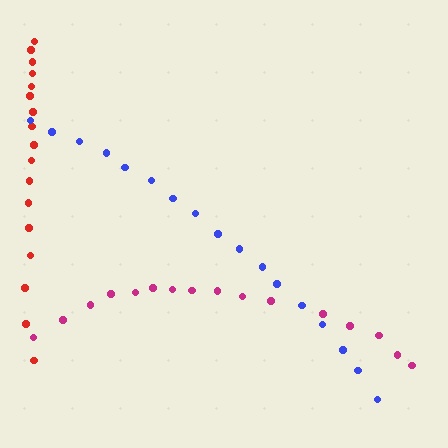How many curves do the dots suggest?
There are 3 distinct paths.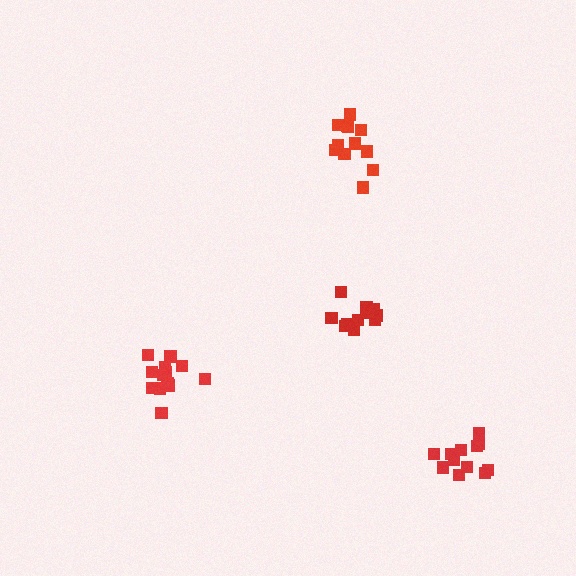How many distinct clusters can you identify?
There are 4 distinct clusters.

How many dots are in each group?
Group 1: 13 dots, Group 2: 12 dots, Group 3: 12 dots, Group 4: 11 dots (48 total).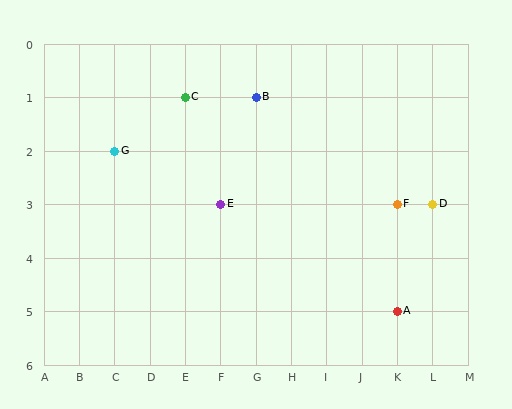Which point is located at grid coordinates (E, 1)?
Point C is at (E, 1).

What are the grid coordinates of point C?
Point C is at grid coordinates (E, 1).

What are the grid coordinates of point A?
Point A is at grid coordinates (K, 5).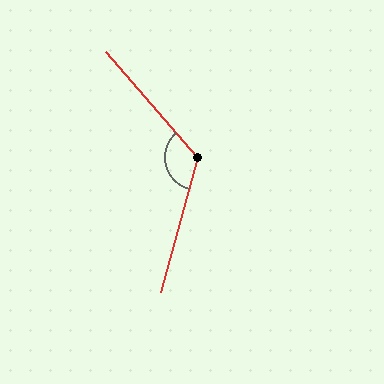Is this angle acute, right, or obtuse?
It is obtuse.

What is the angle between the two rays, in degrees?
Approximately 123 degrees.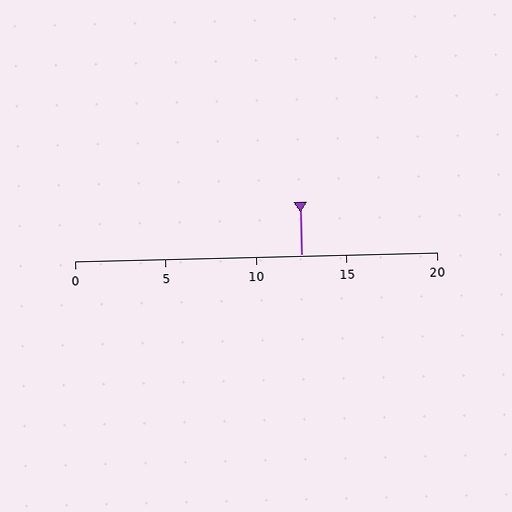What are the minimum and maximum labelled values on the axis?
The axis runs from 0 to 20.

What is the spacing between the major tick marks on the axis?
The major ticks are spaced 5 apart.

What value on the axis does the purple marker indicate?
The marker indicates approximately 12.5.